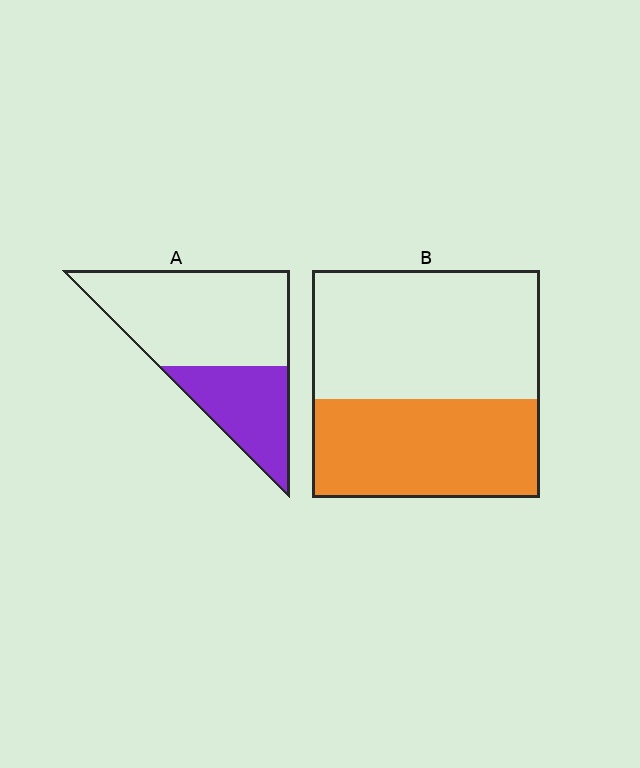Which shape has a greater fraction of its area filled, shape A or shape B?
Shape B.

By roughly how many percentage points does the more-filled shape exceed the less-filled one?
By roughly 10 percentage points (B over A).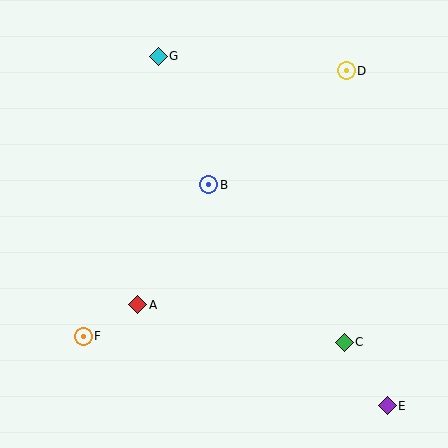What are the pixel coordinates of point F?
Point F is at (83, 336).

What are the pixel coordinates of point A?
Point A is at (138, 305).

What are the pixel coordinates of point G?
Point G is at (158, 56).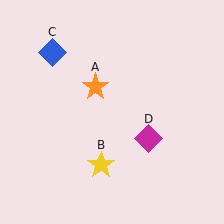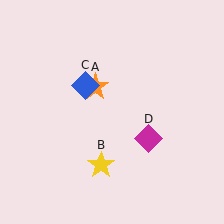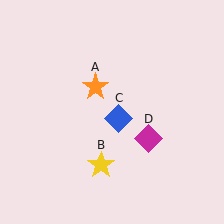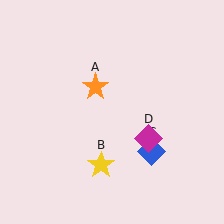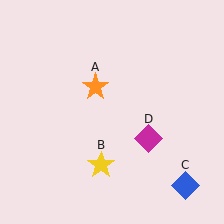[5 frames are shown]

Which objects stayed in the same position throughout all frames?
Orange star (object A) and yellow star (object B) and magenta diamond (object D) remained stationary.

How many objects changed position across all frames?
1 object changed position: blue diamond (object C).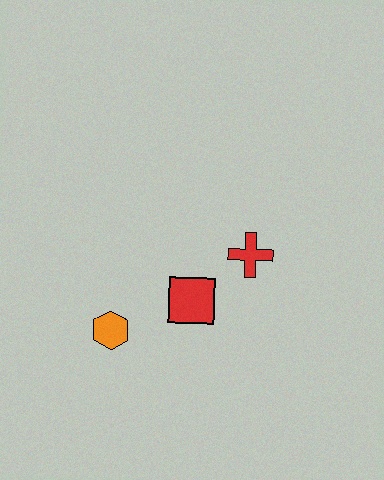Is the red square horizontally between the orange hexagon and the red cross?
Yes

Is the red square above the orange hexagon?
Yes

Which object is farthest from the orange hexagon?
The red cross is farthest from the orange hexagon.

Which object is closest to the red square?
The red cross is closest to the red square.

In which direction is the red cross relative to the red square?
The red cross is to the right of the red square.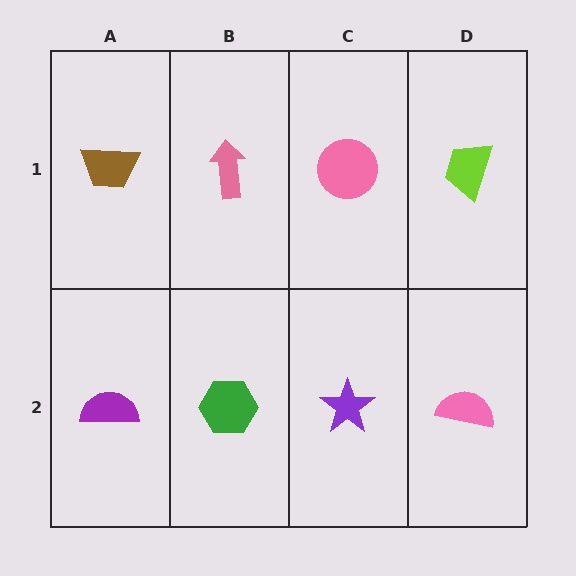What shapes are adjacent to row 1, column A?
A purple semicircle (row 2, column A), a pink arrow (row 1, column B).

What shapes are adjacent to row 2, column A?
A brown trapezoid (row 1, column A), a green hexagon (row 2, column B).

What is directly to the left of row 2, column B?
A purple semicircle.